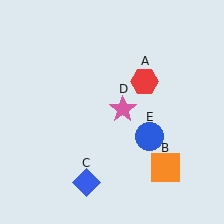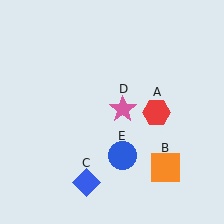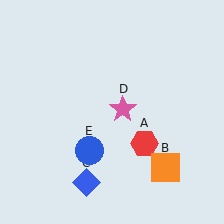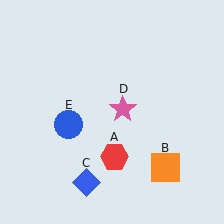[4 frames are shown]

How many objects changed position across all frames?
2 objects changed position: red hexagon (object A), blue circle (object E).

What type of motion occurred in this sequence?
The red hexagon (object A), blue circle (object E) rotated clockwise around the center of the scene.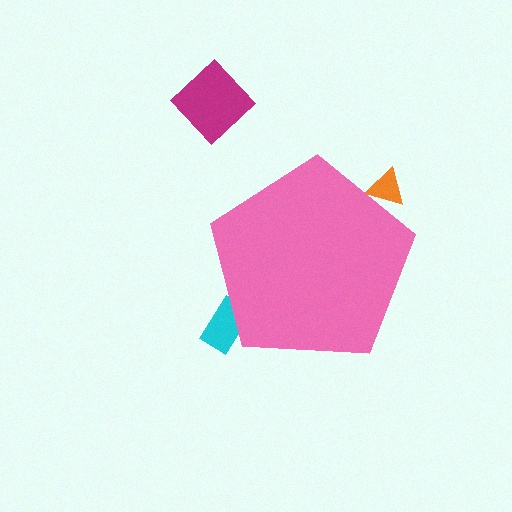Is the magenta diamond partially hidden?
No, the magenta diamond is fully visible.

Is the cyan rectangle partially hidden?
Yes, the cyan rectangle is partially hidden behind the pink pentagon.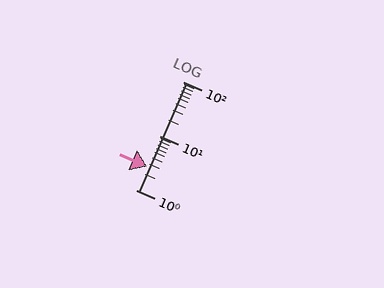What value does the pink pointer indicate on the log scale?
The pointer indicates approximately 2.7.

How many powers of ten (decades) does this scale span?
The scale spans 2 decades, from 1 to 100.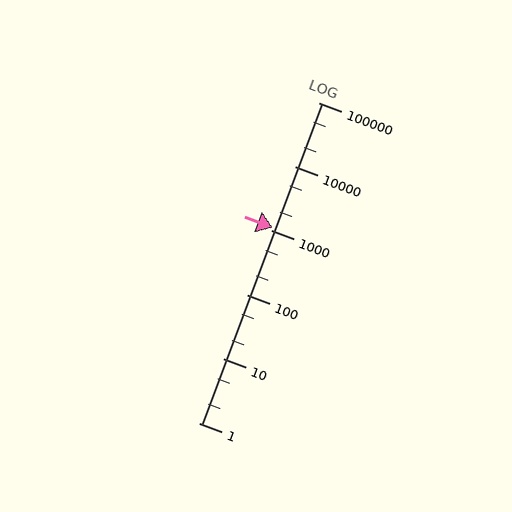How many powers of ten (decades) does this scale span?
The scale spans 5 decades, from 1 to 100000.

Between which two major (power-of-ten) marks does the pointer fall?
The pointer is between 1000 and 10000.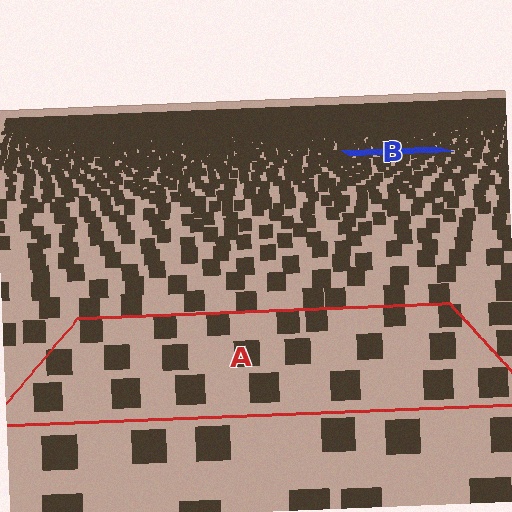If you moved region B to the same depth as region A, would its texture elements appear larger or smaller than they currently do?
They would appear larger. At a closer depth, the same texture elements are projected at a bigger on-screen size.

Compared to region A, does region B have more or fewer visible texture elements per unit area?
Region B has more texture elements per unit area — they are packed more densely because it is farther away.